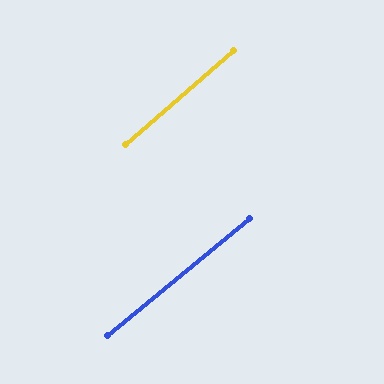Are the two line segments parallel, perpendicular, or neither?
Parallel — their directions differ by only 2.0°.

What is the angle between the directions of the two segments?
Approximately 2 degrees.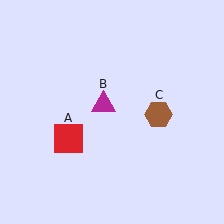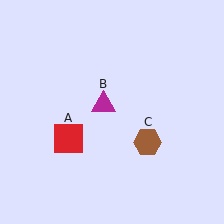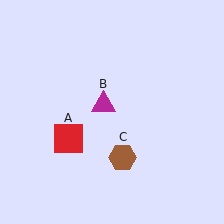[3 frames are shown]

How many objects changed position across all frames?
1 object changed position: brown hexagon (object C).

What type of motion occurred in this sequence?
The brown hexagon (object C) rotated clockwise around the center of the scene.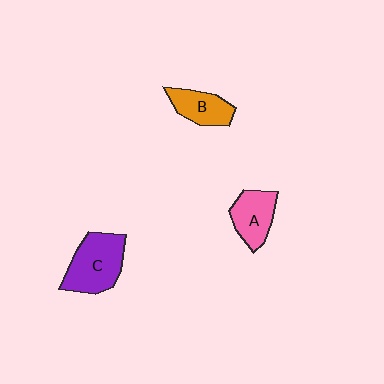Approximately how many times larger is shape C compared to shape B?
Approximately 1.6 times.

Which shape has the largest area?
Shape C (purple).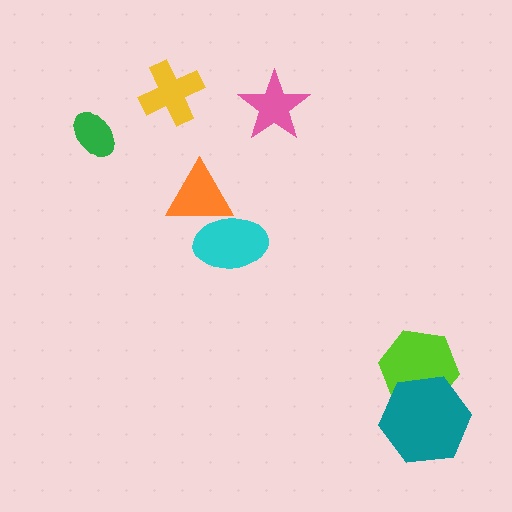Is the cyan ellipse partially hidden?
No, no other shape covers it.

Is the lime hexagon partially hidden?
Yes, it is partially covered by another shape.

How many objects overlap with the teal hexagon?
1 object overlaps with the teal hexagon.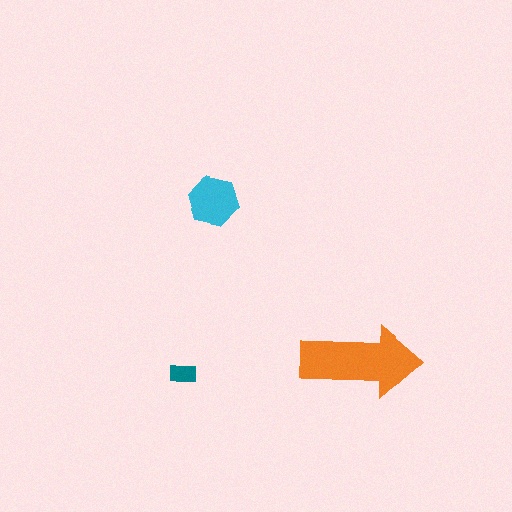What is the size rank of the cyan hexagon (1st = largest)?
2nd.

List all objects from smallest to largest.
The teal rectangle, the cyan hexagon, the orange arrow.